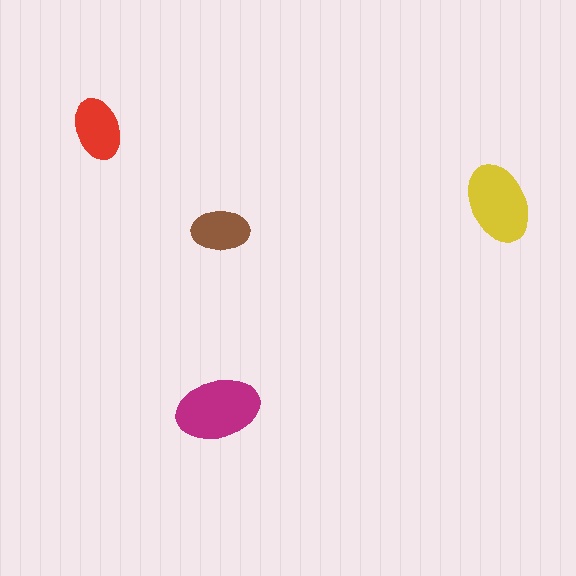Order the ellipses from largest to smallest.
the magenta one, the yellow one, the red one, the brown one.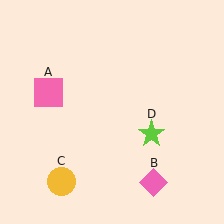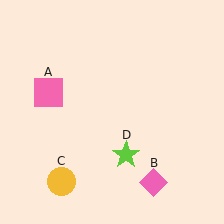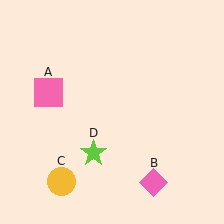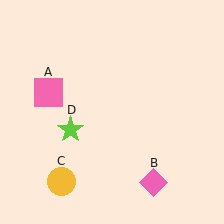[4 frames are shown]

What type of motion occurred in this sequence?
The lime star (object D) rotated clockwise around the center of the scene.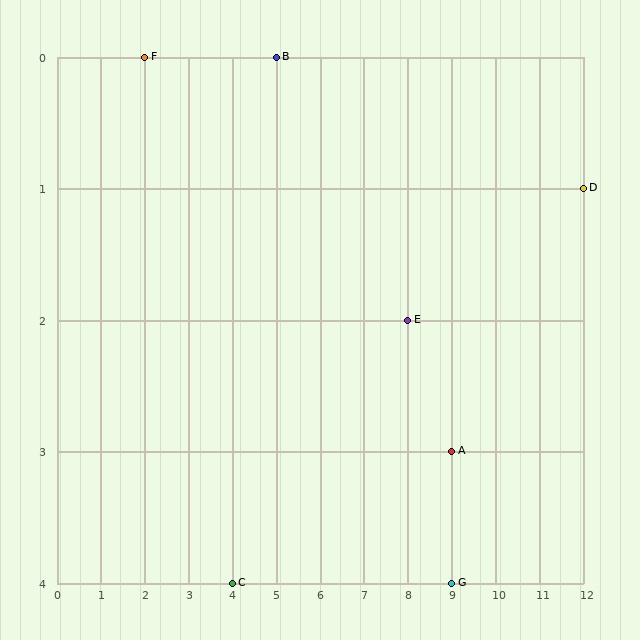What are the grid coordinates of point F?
Point F is at grid coordinates (2, 0).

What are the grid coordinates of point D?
Point D is at grid coordinates (12, 1).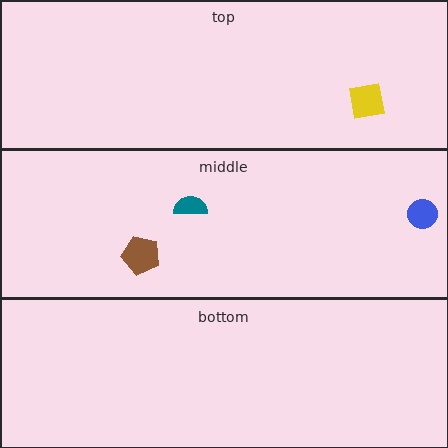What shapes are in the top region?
The yellow square.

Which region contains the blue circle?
The middle region.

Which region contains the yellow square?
The top region.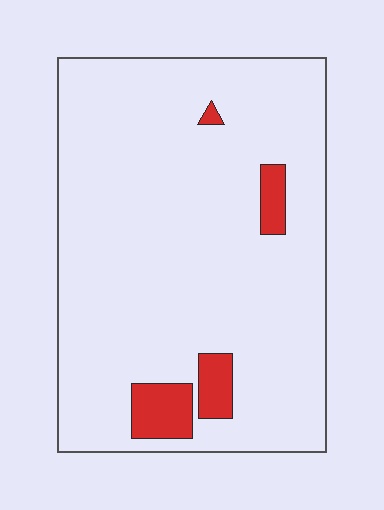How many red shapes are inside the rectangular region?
4.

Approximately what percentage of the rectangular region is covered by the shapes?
Approximately 5%.